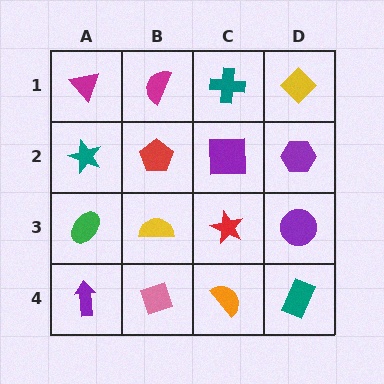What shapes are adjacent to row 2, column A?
A magenta triangle (row 1, column A), a green ellipse (row 3, column A), a red pentagon (row 2, column B).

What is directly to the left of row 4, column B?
A purple arrow.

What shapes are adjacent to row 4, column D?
A purple circle (row 3, column D), an orange semicircle (row 4, column C).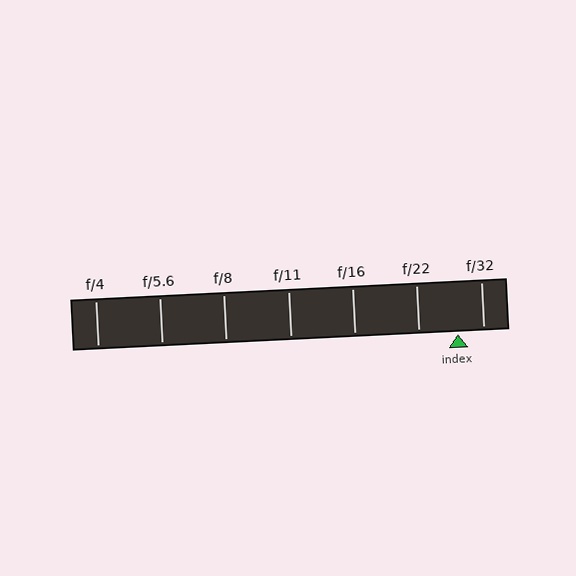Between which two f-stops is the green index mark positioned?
The index mark is between f/22 and f/32.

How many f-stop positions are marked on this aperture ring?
There are 7 f-stop positions marked.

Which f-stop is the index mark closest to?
The index mark is closest to f/32.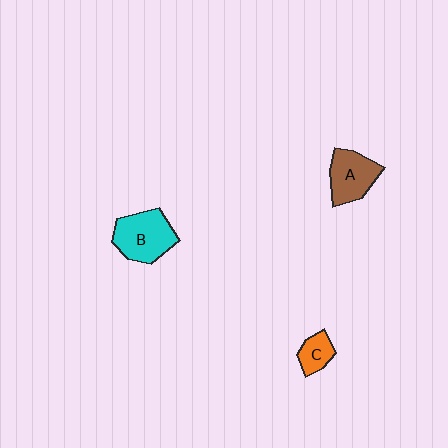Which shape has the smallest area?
Shape C (orange).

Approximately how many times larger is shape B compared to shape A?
Approximately 1.2 times.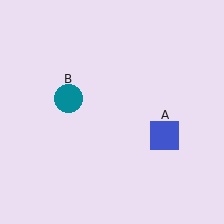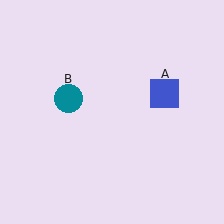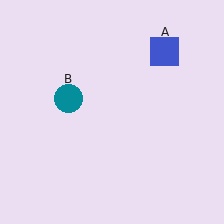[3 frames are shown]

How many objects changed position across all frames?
1 object changed position: blue square (object A).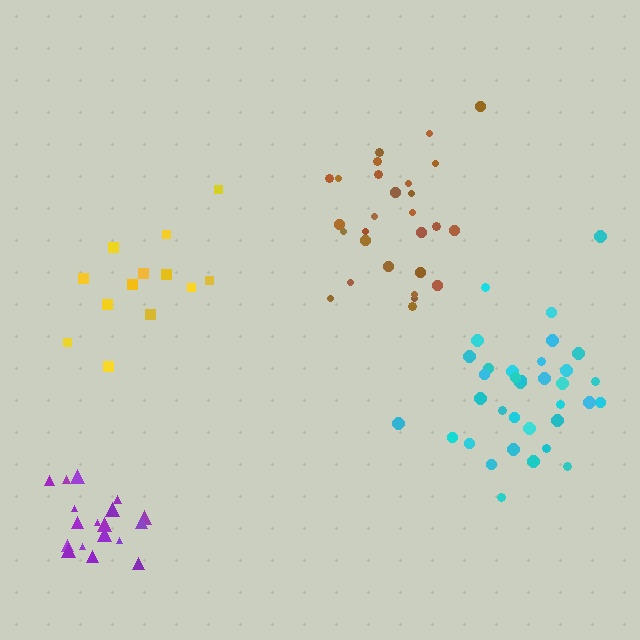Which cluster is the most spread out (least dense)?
Yellow.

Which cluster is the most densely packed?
Purple.